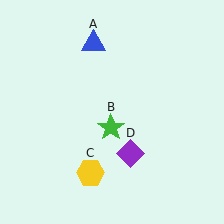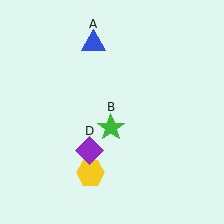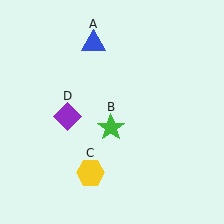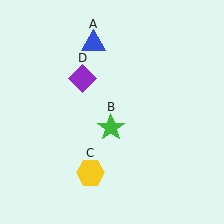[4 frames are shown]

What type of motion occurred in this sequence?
The purple diamond (object D) rotated clockwise around the center of the scene.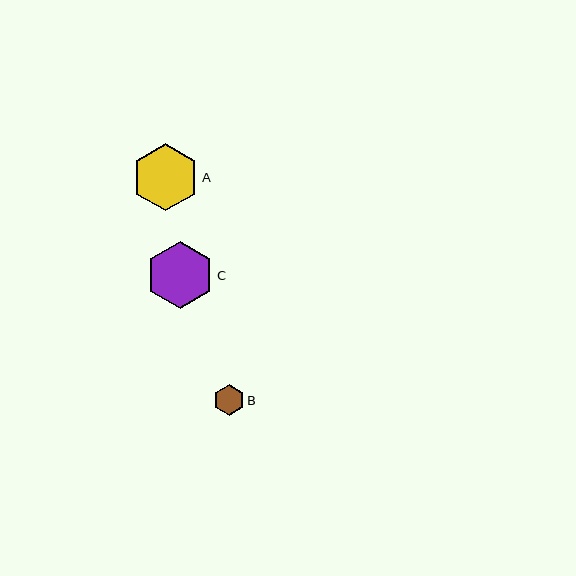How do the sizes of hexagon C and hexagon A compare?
Hexagon C and hexagon A are approximately the same size.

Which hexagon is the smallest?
Hexagon B is the smallest with a size of approximately 31 pixels.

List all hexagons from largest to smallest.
From largest to smallest: C, A, B.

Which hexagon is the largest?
Hexagon C is the largest with a size of approximately 68 pixels.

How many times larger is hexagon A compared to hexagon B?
Hexagon A is approximately 2.2 times the size of hexagon B.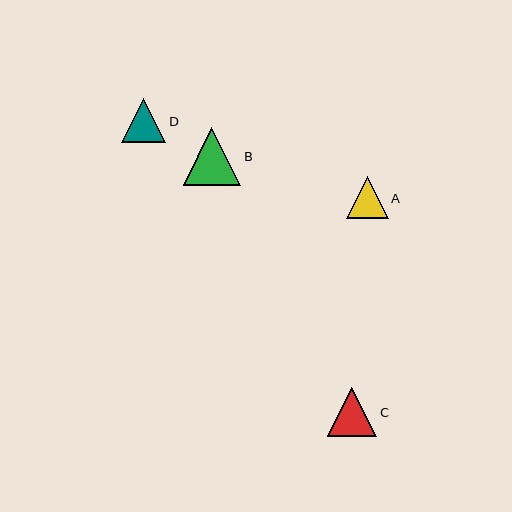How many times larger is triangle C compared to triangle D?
Triangle C is approximately 1.1 times the size of triangle D.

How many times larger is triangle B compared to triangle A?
Triangle B is approximately 1.4 times the size of triangle A.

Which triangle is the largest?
Triangle B is the largest with a size of approximately 58 pixels.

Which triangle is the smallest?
Triangle A is the smallest with a size of approximately 42 pixels.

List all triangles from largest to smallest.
From largest to smallest: B, C, D, A.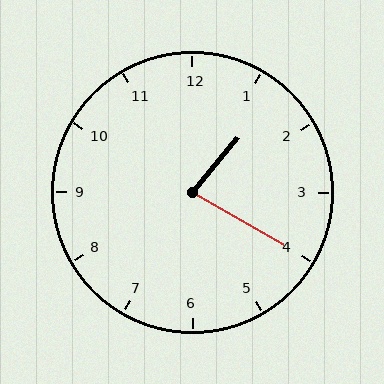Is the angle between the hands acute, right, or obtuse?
It is acute.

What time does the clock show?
1:20.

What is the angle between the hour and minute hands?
Approximately 80 degrees.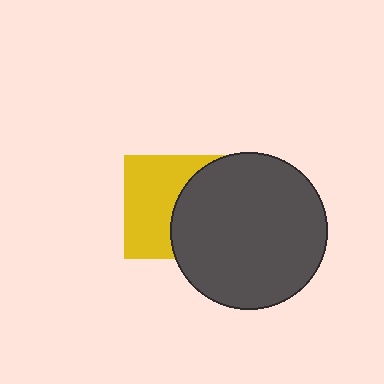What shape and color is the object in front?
The object in front is a dark gray circle.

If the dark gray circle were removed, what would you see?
You would see the complete yellow square.